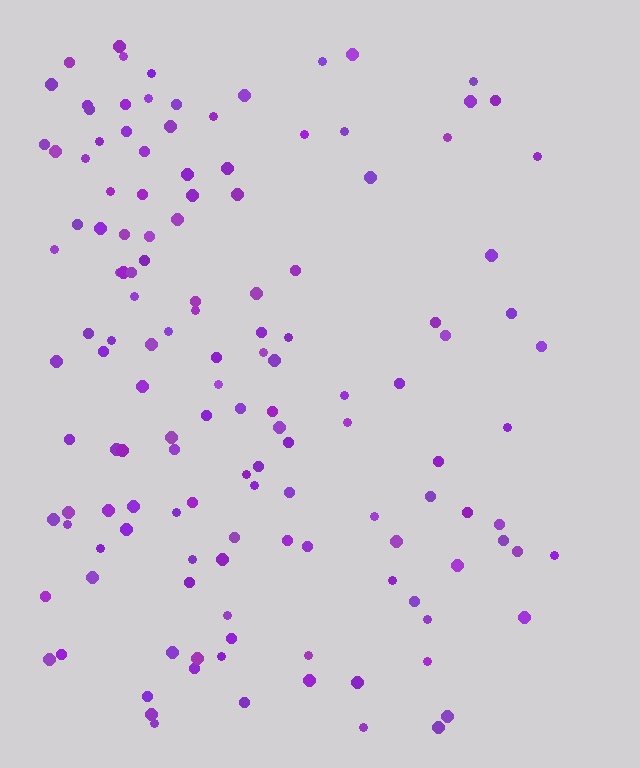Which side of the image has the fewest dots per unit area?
The right.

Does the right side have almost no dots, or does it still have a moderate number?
Still a moderate number, just noticeably fewer than the left.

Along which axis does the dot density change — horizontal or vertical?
Horizontal.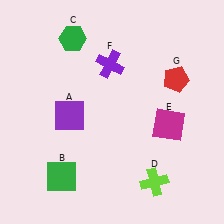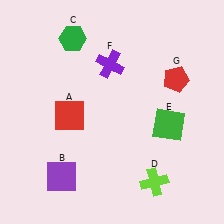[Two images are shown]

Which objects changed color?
A changed from purple to red. B changed from green to purple. E changed from magenta to green.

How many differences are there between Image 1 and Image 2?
There are 3 differences between the two images.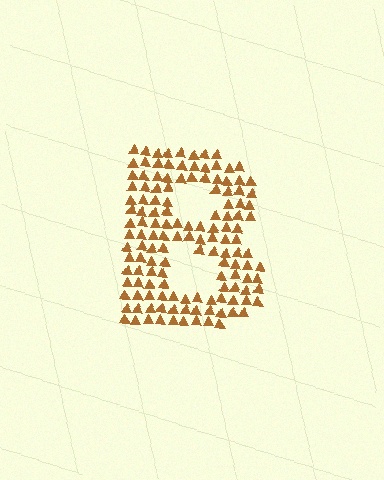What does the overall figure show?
The overall figure shows the letter B.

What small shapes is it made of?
It is made of small triangles.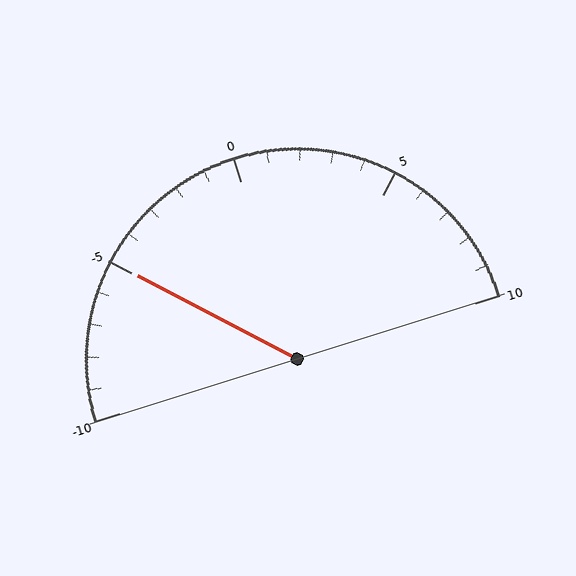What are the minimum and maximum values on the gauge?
The gauge ranges from -10 to 10.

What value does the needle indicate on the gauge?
The needle indicates approximately -5.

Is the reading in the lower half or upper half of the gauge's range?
The reading is in the lower half of the range (-10 to 10).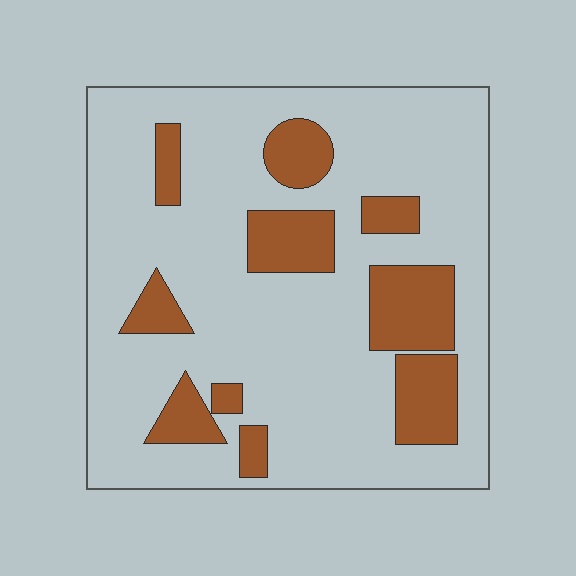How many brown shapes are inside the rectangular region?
10.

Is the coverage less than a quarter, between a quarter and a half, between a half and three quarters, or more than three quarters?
Less than a quarter.